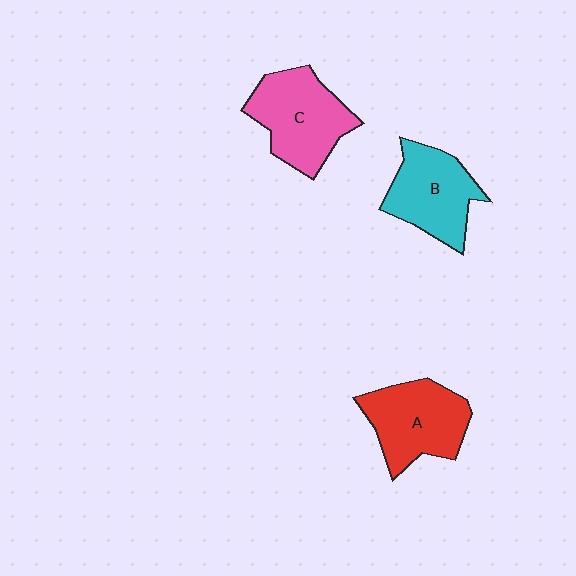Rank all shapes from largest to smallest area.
From largest to smallest: C (pink), A (red), B (cyan).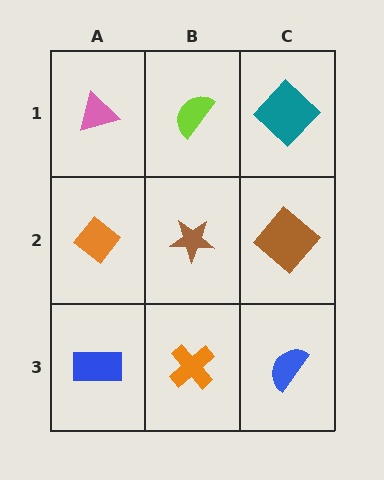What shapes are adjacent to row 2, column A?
A pink triangle (row 1, column A), a blue rectangle (row 3, column A), a brown star (row 2, column B).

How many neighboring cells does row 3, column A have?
2.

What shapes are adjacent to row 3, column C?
A brown diamond (row 2, column C), an orange cross (row 3, column B).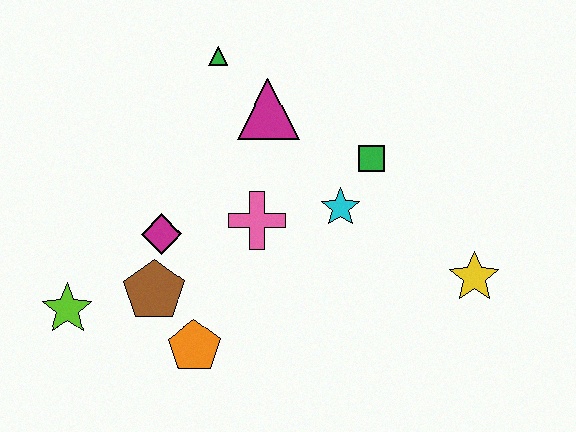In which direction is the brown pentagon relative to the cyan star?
The brown pentagon is to the left of the cyan star.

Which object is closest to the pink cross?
The cyan star is closest to the pink cross.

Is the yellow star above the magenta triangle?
No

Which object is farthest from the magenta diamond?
The yellow star is farthest from the magenta diamond.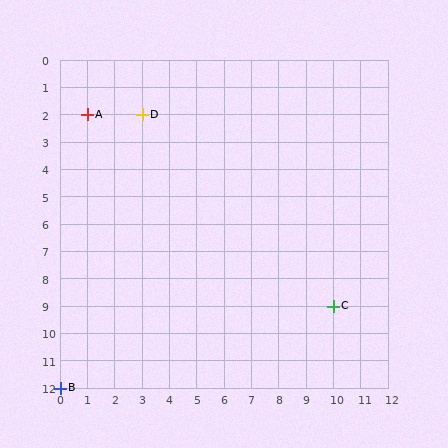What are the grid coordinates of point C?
Point C is at grid coordinates (10, 9).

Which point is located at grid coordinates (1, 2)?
Point A is at (1, 2).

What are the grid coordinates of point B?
Point B is at grid coordinates (0, 12).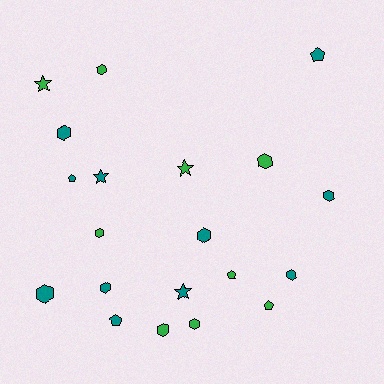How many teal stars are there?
There are 2 teal stars.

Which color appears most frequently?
Teal, with 11 objects.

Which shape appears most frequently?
Hexagon, with 11 objects.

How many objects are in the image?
There are 20 objects.